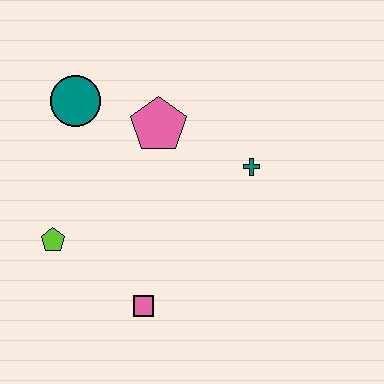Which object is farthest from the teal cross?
The lime pentagon is farthest from the teal cross.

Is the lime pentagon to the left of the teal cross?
Yes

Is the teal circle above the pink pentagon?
Yes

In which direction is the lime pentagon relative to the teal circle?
The lime pentagon is below the teal circle.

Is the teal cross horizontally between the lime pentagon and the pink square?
No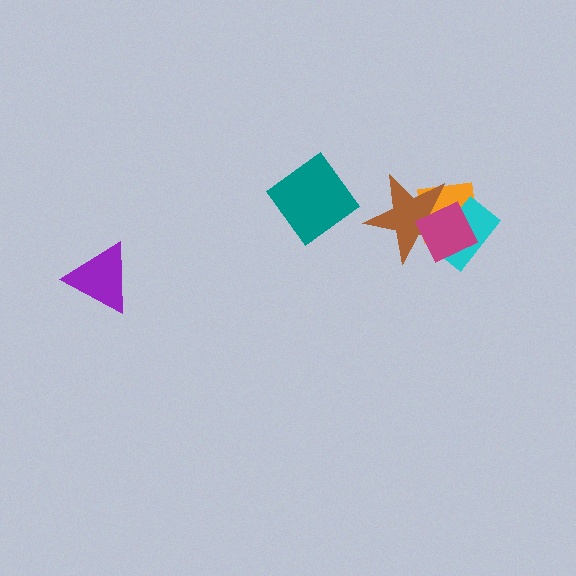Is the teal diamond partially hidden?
No, no other shape covers it.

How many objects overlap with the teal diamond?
0 objects overlap with the teal diamond.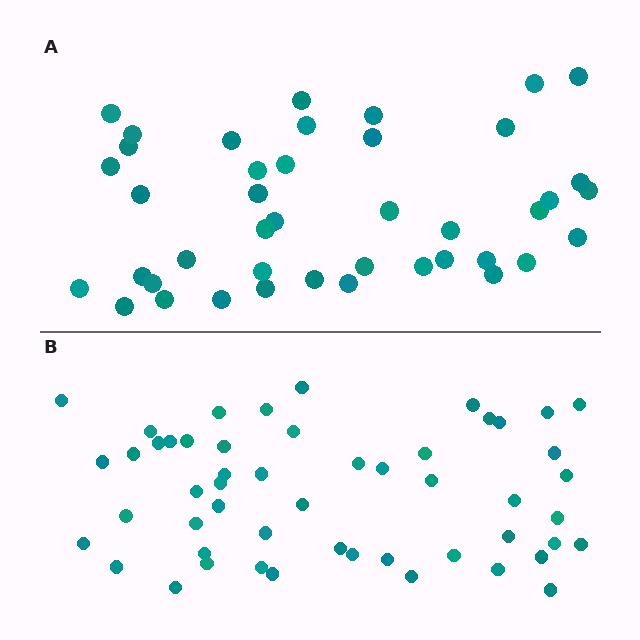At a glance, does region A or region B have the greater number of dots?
Region B (the bottom region) has more dots.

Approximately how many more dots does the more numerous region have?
Region B has roughly 10 or so more dots than region A.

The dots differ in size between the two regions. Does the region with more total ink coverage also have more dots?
No. Region A has more total ink coverage because its dots are larger, but region B actually contains more individual dots. Total area can be misleading — the number of items is what matters here.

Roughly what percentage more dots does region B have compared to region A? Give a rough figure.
About 25% more.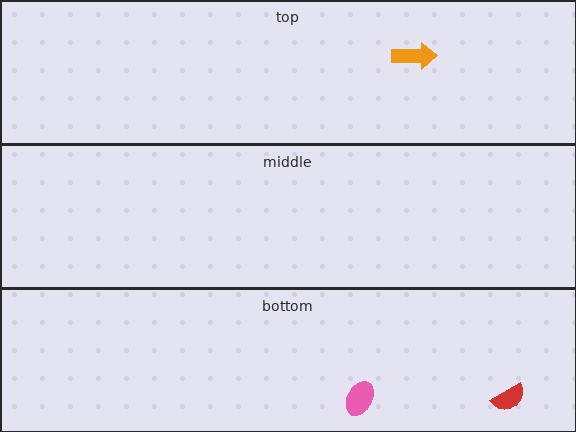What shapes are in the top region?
The orange arrow.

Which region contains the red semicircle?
The bottom region.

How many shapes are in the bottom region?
2.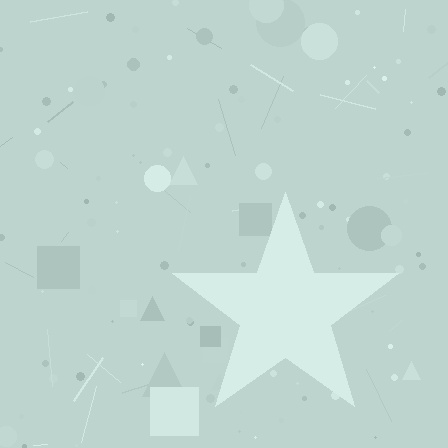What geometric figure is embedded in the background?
A star is embedded in the background.